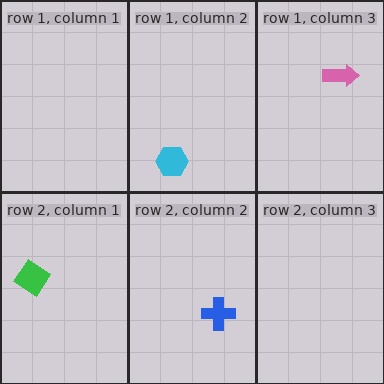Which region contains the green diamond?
The row 2, column 1 region.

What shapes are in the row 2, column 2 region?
The blue cross.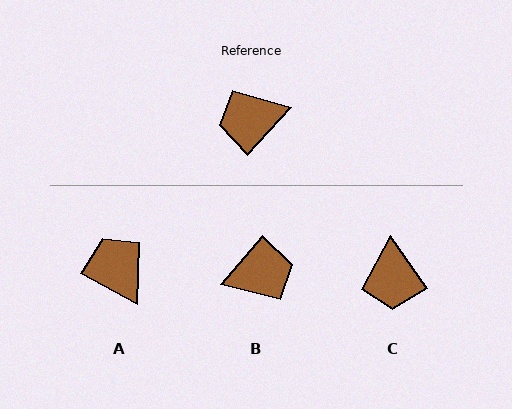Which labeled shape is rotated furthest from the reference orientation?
B, about 178 degrees away.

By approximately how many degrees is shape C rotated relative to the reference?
Approximately 77 degrees counter-clockwise.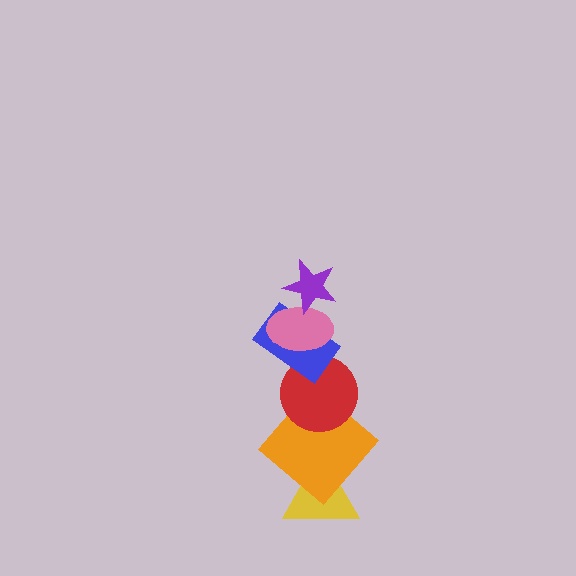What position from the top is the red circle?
The red circle is 4th from the top.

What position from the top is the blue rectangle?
The blue rectangle is 3rd from the top.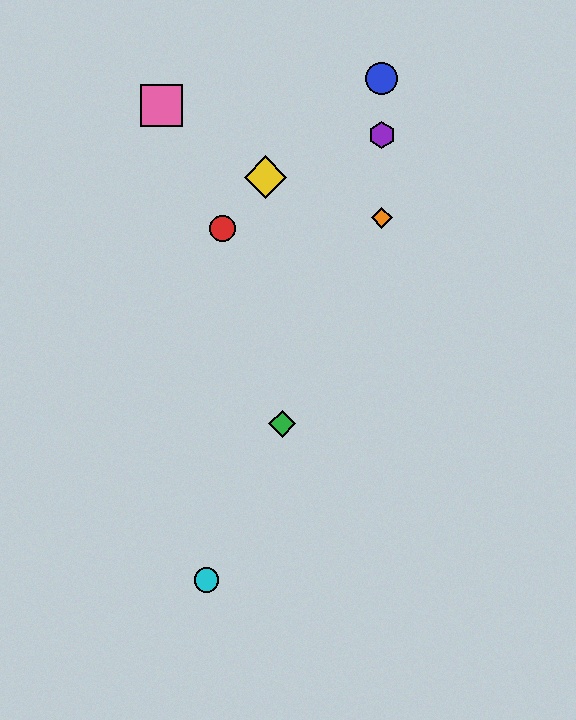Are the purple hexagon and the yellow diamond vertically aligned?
No, the purple hexagon is at x≈382 and the yellow diamond is at x≈266.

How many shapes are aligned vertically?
3 shapes (the blue circle, the purple hexagon, the orange diamond) are aligned vertically.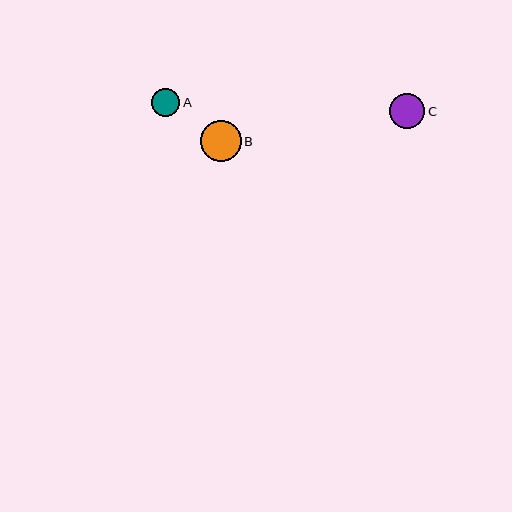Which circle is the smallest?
Circle A is the smallest with a size of approximately 28 pixels.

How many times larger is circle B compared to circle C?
Circle B is approximately 1.2 times the size of circle C.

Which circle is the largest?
Circle B is the largest with a size of approximately 41 pixels.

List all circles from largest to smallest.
From largest to smallest: B, C, A.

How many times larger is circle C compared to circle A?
Circle C is approximately 1.3 times the size of circle A.